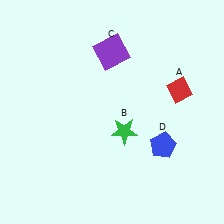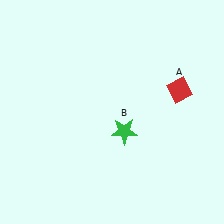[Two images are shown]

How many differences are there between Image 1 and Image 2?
There are 2 differences between the two images.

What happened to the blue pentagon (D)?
The blue pentagon (D) was removed in Image 2. It was in the bottom-right area of Image 1.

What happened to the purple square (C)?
The purple square (C) was removed in Image 2. It was in the top-left area of Image 1.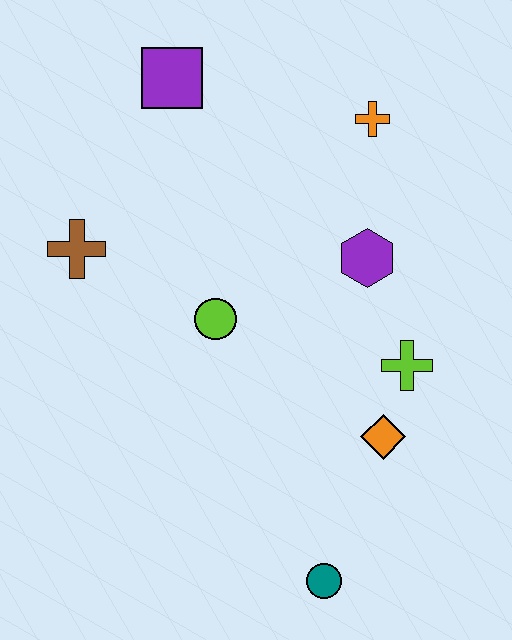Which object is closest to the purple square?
The brown cross is closest to the purple square.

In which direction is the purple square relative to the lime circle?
The purple square is above the lime circle.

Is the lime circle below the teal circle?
No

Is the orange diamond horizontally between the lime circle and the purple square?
No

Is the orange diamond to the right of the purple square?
Yes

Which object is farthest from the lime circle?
The teal circle is farthest from the lime circle.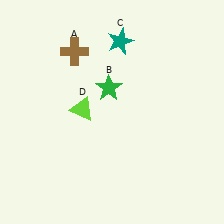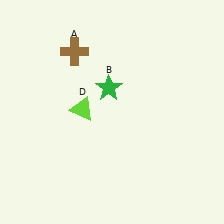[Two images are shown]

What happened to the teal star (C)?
The teal star (C) was removed in Image 2. It was in the top-right area of Image 1.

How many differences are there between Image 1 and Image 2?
There is 1 difference between the two images.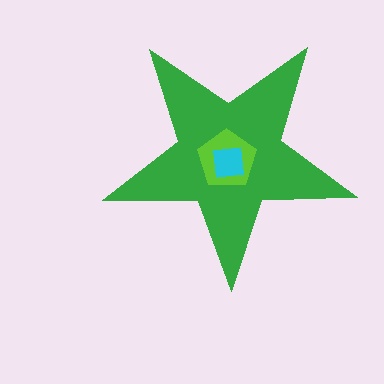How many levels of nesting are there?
3.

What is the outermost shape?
The green star.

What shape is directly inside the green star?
The lime pentagon.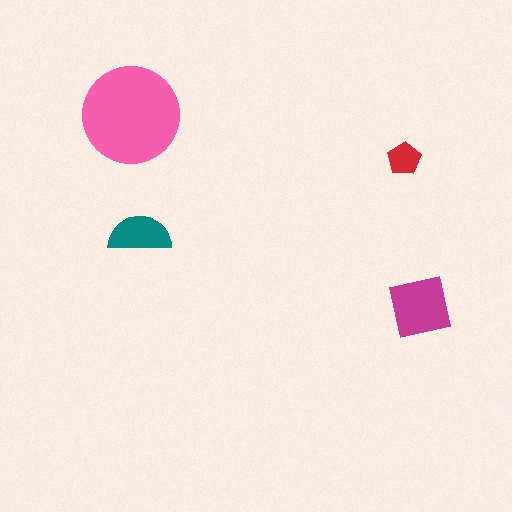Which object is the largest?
The pink circle.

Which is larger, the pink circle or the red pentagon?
The pink circle.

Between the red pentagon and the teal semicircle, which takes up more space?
The teal semicircle.